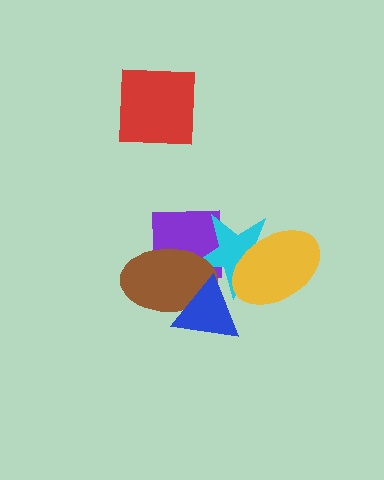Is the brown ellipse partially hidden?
Yes, it is partially covered by another shape.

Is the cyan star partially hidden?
Yes, it is partially covered by another shape.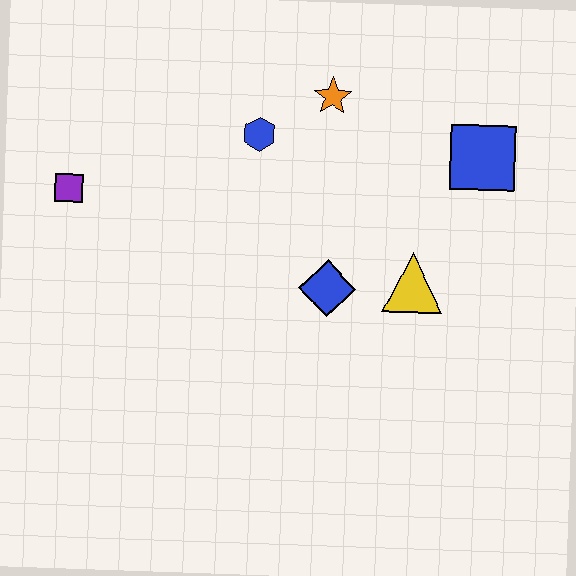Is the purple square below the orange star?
Yes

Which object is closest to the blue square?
The yellow triangle is closest to the blue square.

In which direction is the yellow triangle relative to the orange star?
The yellow triangle is below the orange star.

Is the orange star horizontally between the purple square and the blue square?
Yes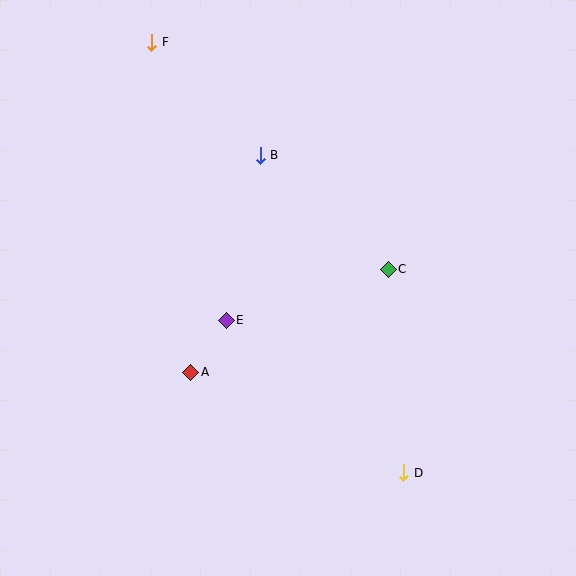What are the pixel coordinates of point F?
Point F is at (152, 42).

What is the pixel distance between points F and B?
The distance between F and B is 157 pixels.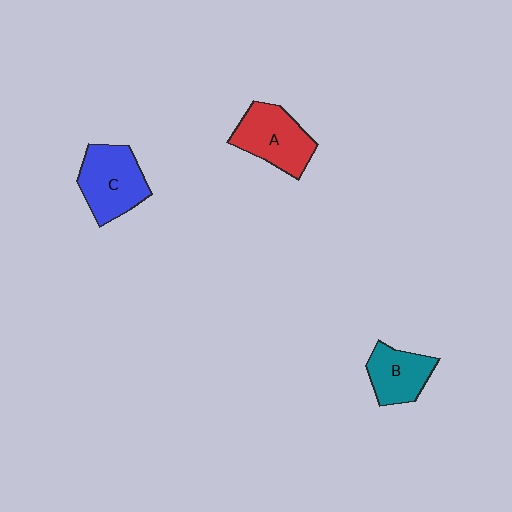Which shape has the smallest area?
Shape B (teal).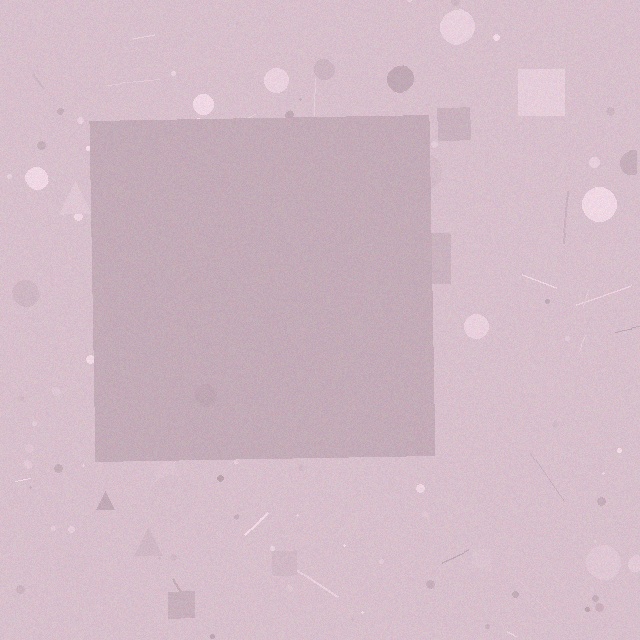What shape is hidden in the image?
A square is hidden in the image.